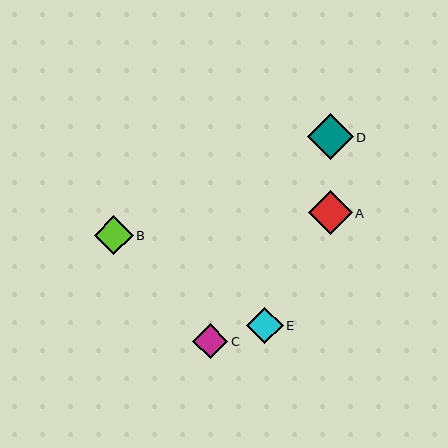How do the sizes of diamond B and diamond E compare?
Diamond B and diamond E are approximately the same size.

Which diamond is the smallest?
Diamond C is the smallest with a size of approximately 35 pixels.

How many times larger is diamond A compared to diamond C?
Diamond A is approximately 1.3 times the size of diamond C.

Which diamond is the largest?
Diamond D is the largest with a size of approximately 46 pixels.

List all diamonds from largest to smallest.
From largest to smallest: D, A, B, E, C.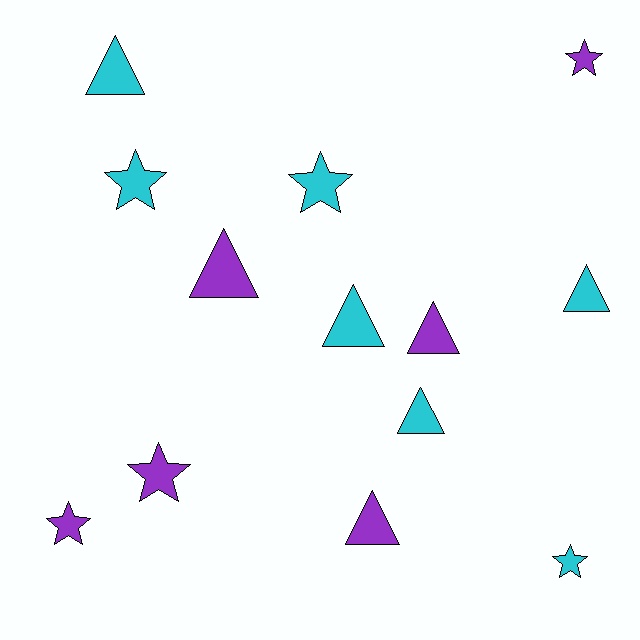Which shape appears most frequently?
Triangle, with 7 objects.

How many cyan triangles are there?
There are 4 cyan triangles.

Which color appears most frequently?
Cyan, with 7 objects.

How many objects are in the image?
There are 13 objects.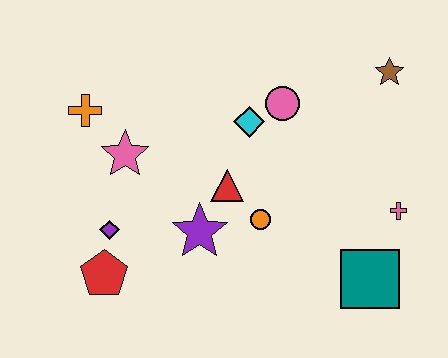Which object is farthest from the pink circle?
The red pentagon is farthest from the pink circle.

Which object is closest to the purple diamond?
The red pentagon is closest to the purple diamond.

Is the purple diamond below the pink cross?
Yes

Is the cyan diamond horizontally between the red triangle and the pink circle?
Yes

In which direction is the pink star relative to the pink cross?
The pink star is to the left of the pink cross.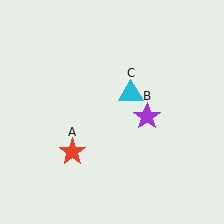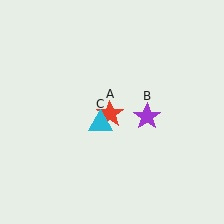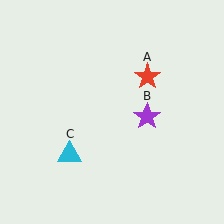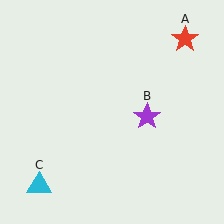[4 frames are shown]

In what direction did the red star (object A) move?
The red star (object A) moved up and to the right.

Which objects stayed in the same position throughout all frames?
Purple star (object B) remained stationary.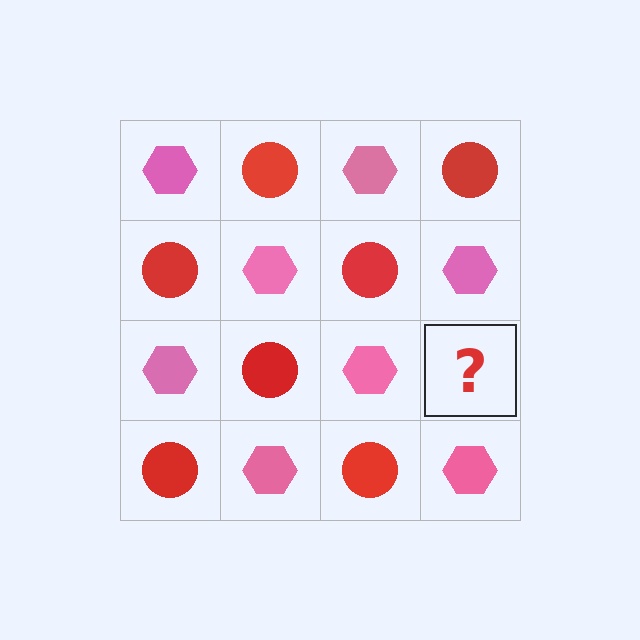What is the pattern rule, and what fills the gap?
The rule is that it alternates pink hexagon and red circle in a checkerboard pattern. The gap should be filled with a red circle.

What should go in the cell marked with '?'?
The missing cell should contain a red circle.